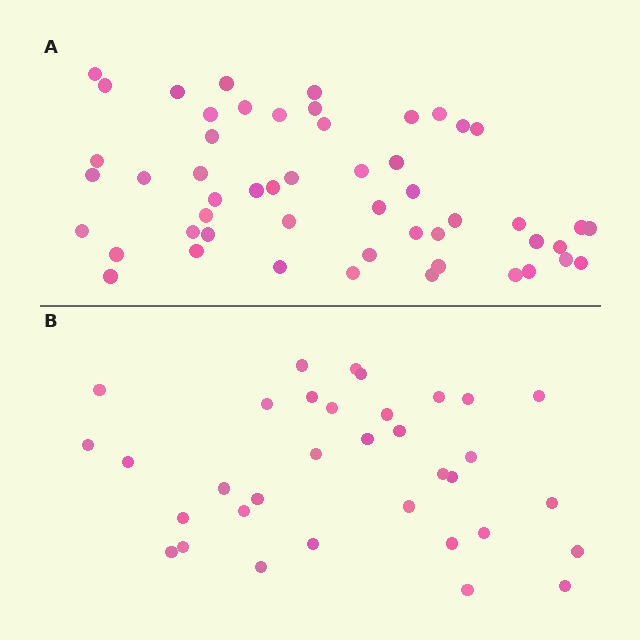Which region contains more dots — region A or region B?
Region A (the top region) has more dots.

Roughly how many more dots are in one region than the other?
Region A has approximately 20 more dots than region B.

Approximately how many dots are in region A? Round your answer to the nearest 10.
About 50 dots. (The exact count is 52, which rounds to 50.)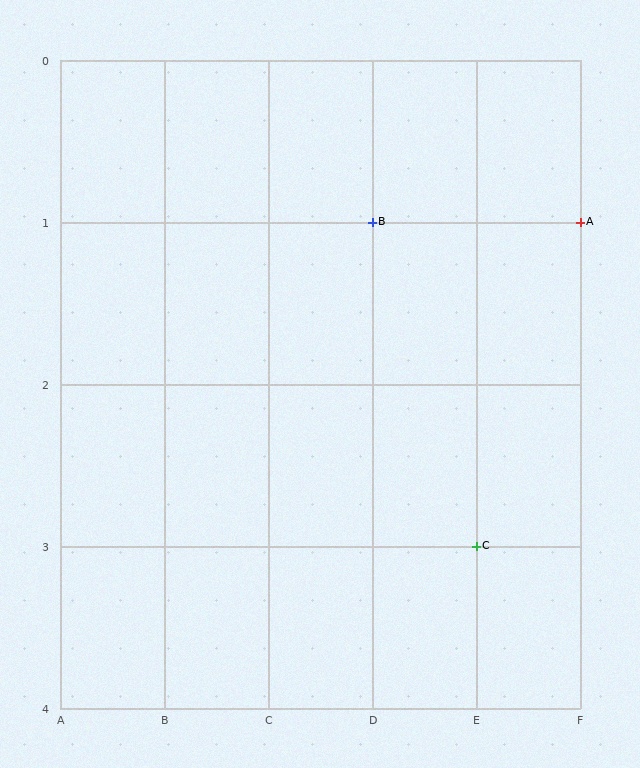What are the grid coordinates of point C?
Point C is at grid coordinates (E, 3).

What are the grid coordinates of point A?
Point A is at grid coordinates (F, 1).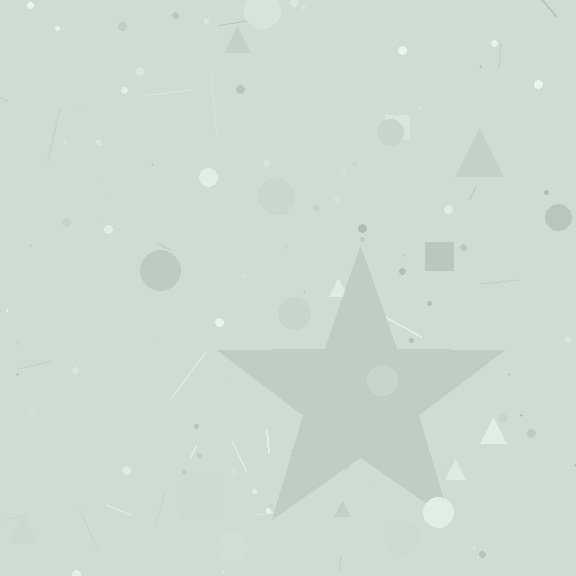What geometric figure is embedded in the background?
A star is embedded in the background.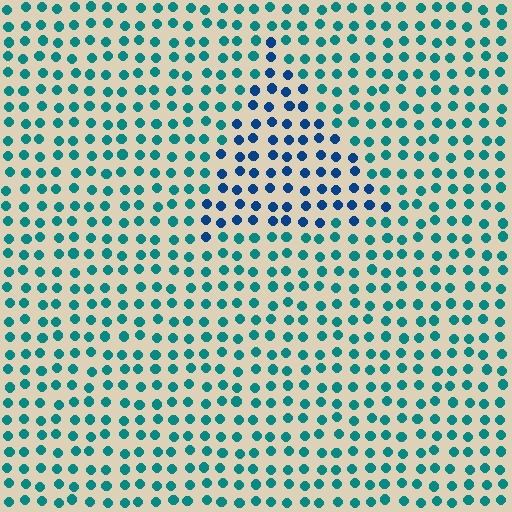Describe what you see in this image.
The image is filled with small teal elements in a uniform arrangement. A triangle-shaped region is visible where the elements are tinted to a slightly different hue, forming a subtle color boundary.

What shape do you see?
I see a triangle.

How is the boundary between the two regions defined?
The boundary is defined purely by a slight shift in hue (about 35 degrees). Spacing, size, and orientation are identical on both sides.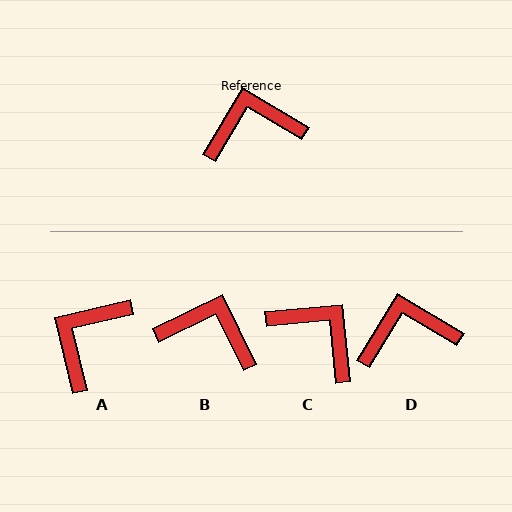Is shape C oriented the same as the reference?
No, it is off by about 54 degrees.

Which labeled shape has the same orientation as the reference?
D.